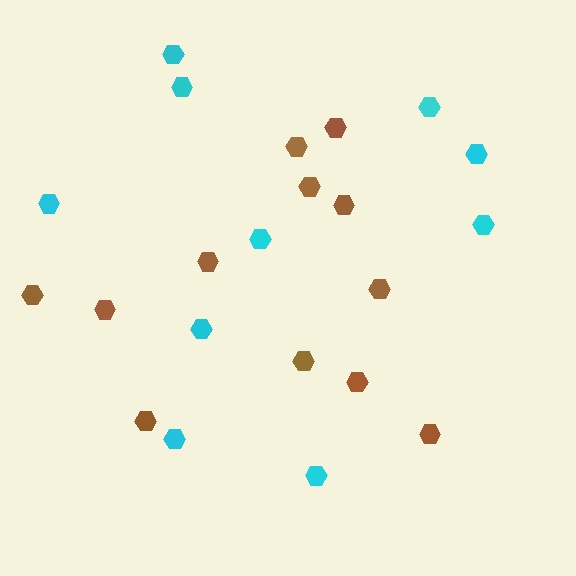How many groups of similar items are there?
There are 2 groups: one group of cyan hexagons (10) and one group of brown hexagons (12).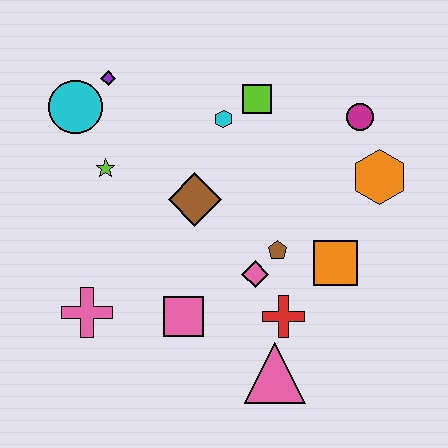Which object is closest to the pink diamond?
The brown pentagon is closest to the pink diamond.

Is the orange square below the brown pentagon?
Yes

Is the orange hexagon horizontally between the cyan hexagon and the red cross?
No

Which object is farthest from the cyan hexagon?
The pink triangle is farthest from the cyan hexagon.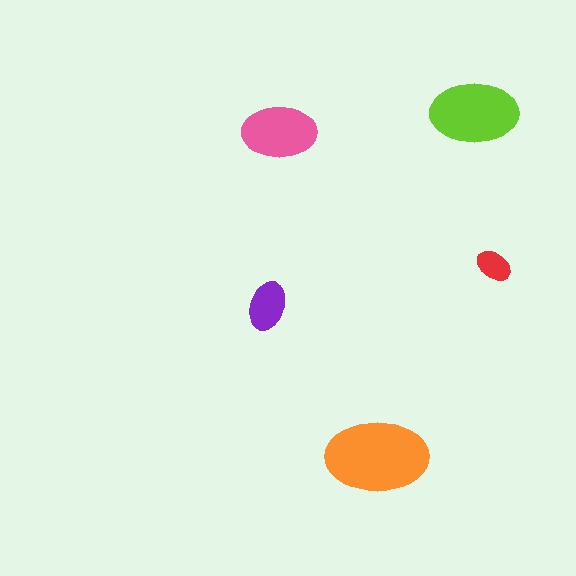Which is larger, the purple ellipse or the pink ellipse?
The pink one.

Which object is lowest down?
The orange ellipse is bottommost.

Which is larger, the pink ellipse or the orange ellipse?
The orange one.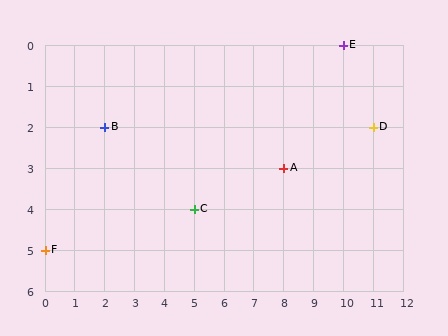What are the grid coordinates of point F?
Point F is at grid coordinates (0, 5).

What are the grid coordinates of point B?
Point B is at grid coordinates (2, 2).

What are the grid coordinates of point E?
Point E is at grid coordinates (10, 0).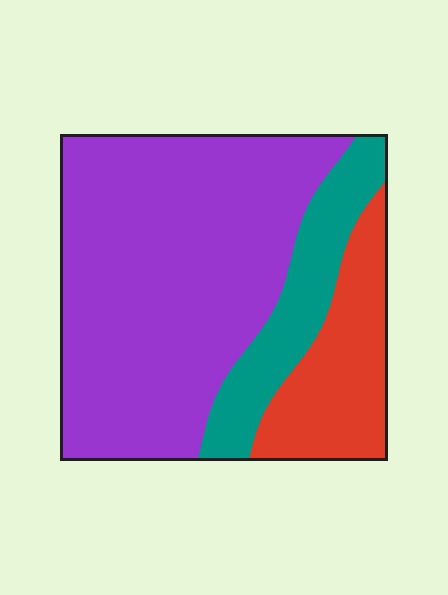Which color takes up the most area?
Purple, at roughly 65%.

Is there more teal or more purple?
Purple.